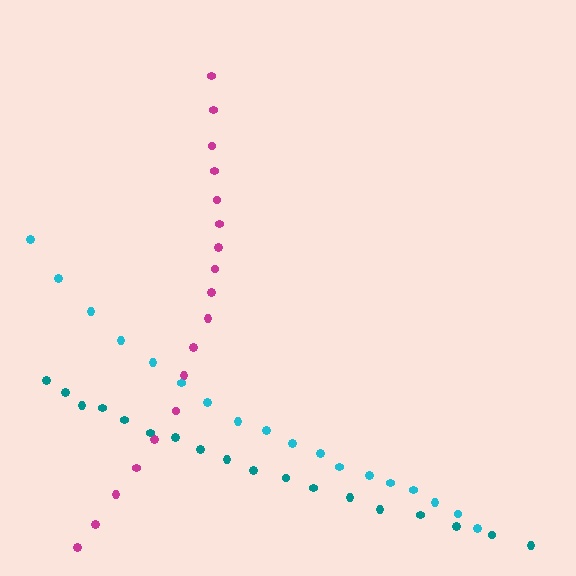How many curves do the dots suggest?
There are 3 distinct paths.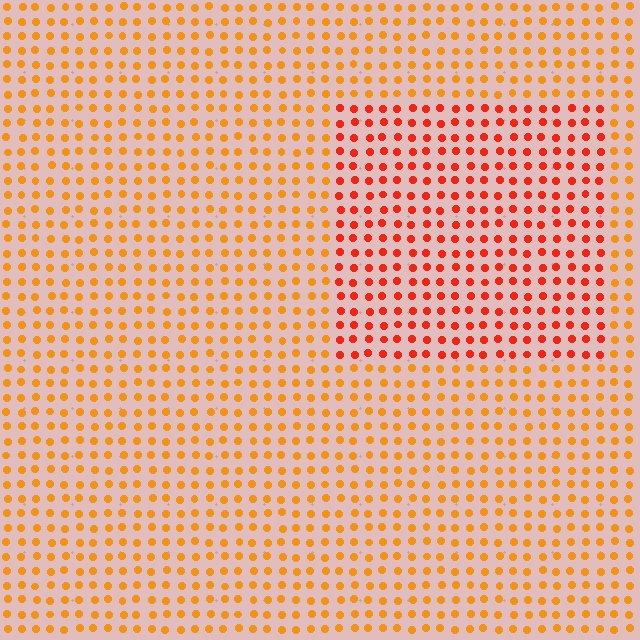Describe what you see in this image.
The image is filled with small orange elements in a uniform arrangement. A rectangle-shaped region is visible where the elements are tinted to a slightly different hue, forming a subtle color boundary.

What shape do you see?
I see a rectangle.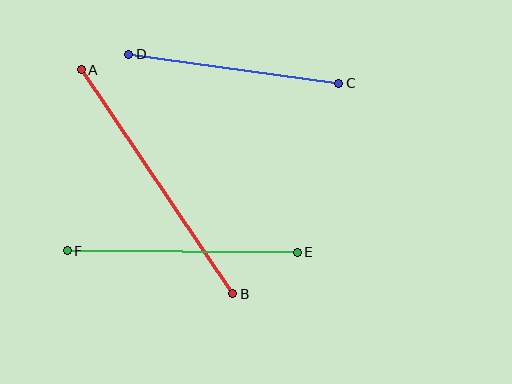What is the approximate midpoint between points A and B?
The midpoint is at approximately (157, 182) pixels.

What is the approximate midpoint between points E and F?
The midpoint is at approximately (182, 251) pixels.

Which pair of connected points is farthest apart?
Points A and B are farthest apart.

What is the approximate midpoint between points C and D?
The midpoint is at approximately (234, 69) pixels.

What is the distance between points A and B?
The distance is approximately 270 pixels.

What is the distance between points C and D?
The distance is approximately 212 pixels.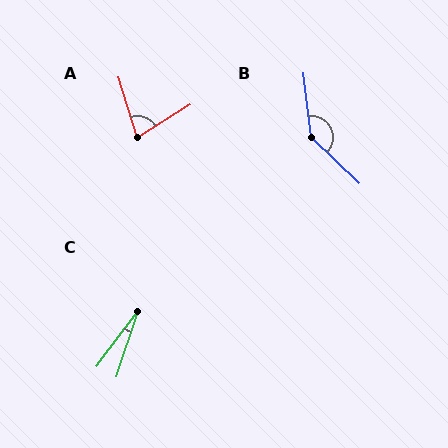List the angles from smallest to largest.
C (19°), A (75°), B (140°).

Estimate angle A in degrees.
Approximately 75 degrees.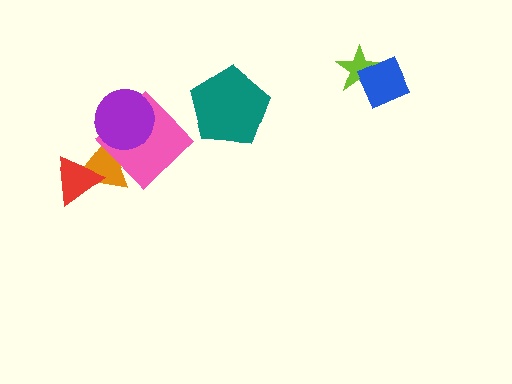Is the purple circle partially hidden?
No, no other shape covers it.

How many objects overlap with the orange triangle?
3 objects overlap with the orange triangle.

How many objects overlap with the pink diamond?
2 objects overlap with the pink diamond.